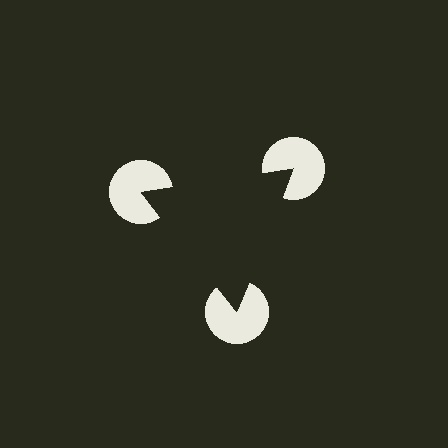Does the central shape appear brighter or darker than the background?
It typically appears slightly darker than the background, even though no actual brightness change is drawn.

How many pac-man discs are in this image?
There are 3 — one at each vertex of the illusory triangle.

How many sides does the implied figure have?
3 sides.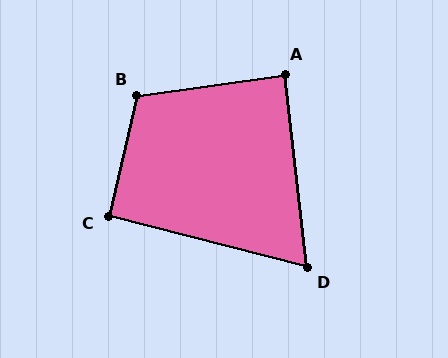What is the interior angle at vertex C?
Approximately 91 degrees (approximately right).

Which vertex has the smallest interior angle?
D, at approximately 69 degrees.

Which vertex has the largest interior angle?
B, at approximately 111 degrees.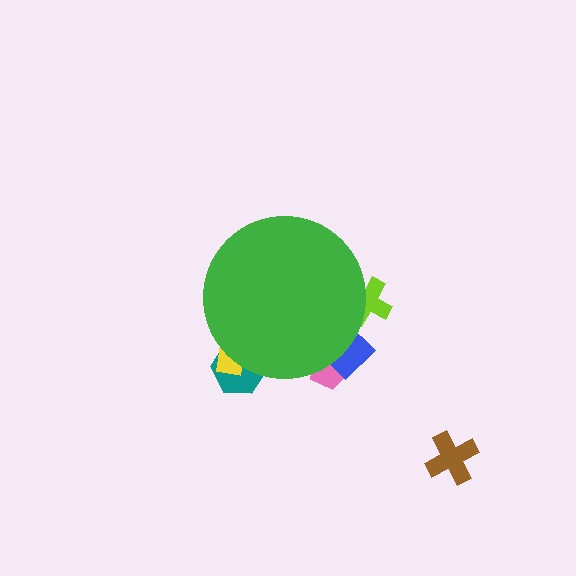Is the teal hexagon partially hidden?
Yes, the teal hexagon is partially hidden behind the green circle.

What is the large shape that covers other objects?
A green circle.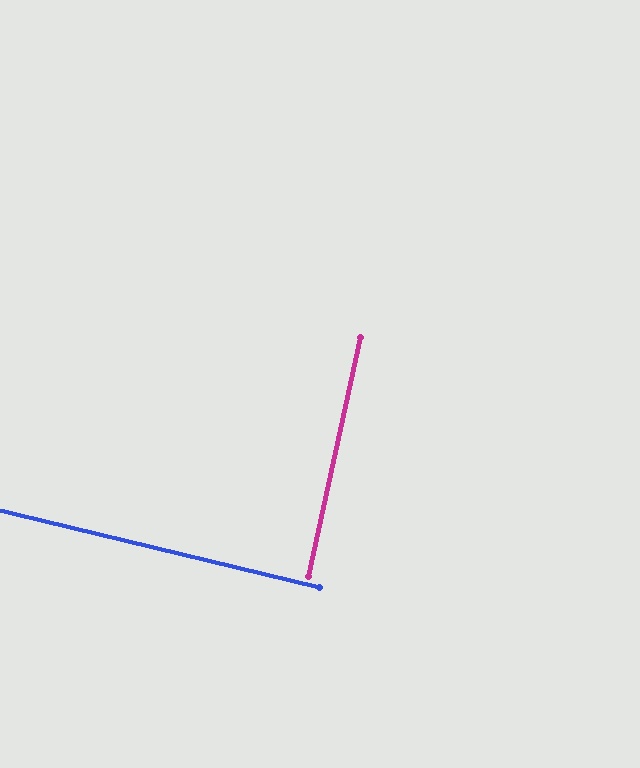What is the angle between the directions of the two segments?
Approximately 89 degrees.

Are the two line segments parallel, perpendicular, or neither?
Perpendicular — they meet at approximately 89°.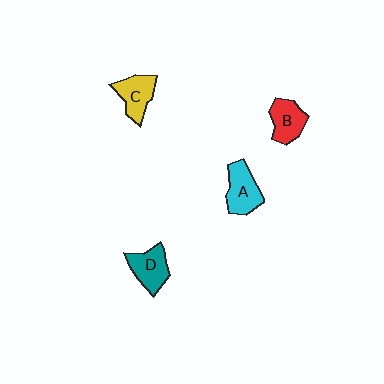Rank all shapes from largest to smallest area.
From largest to smallest: A (cyan), D (teal), C (yellow), B (red).